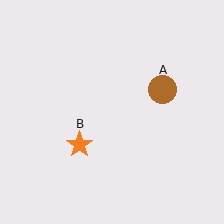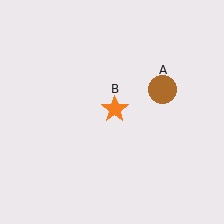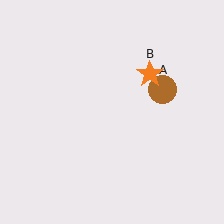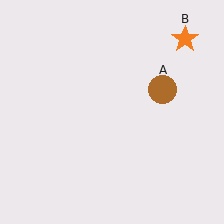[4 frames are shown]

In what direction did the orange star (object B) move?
The orange star (object B) moved up and to the right.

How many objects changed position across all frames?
1 object changed position: orange star (object B).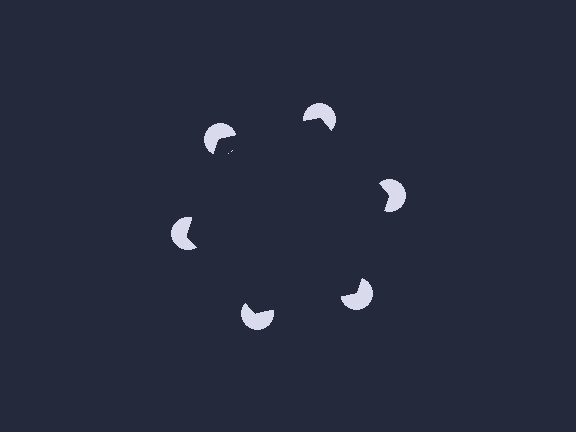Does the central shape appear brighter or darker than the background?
It typically appears slightly darker than the background, even though no actual brightness change is drawn.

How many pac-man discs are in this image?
There are 6 — one at each vertex of the illusory hexagon.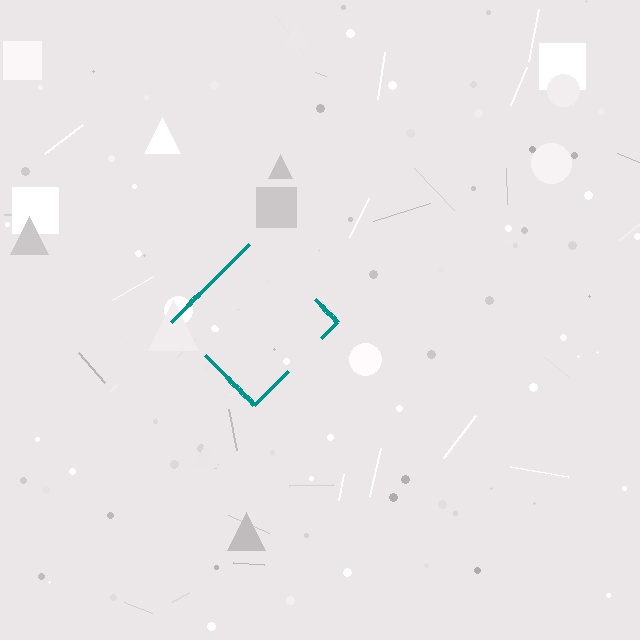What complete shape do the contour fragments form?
The contour fragments form a diamond.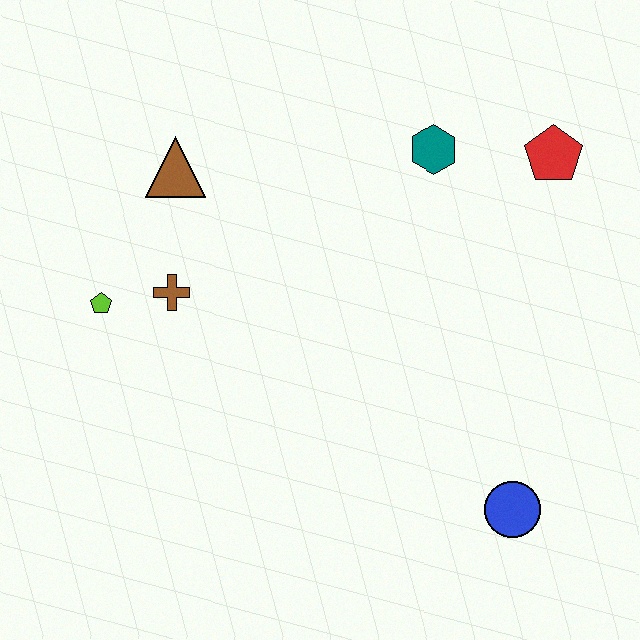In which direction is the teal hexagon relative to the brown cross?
The teal hexagon is to the right of the brown cross.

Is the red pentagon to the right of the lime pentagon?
Yes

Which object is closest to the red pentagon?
The teal hexagon is closest to the red pentagon.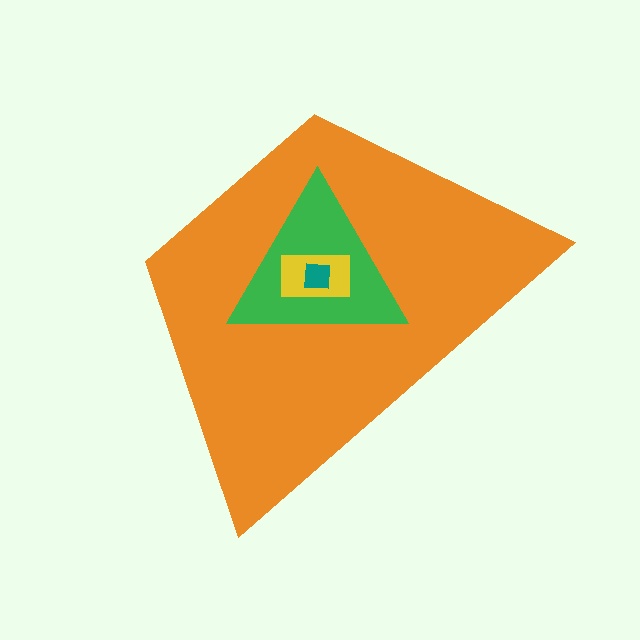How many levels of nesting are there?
4.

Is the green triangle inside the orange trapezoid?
Yes.